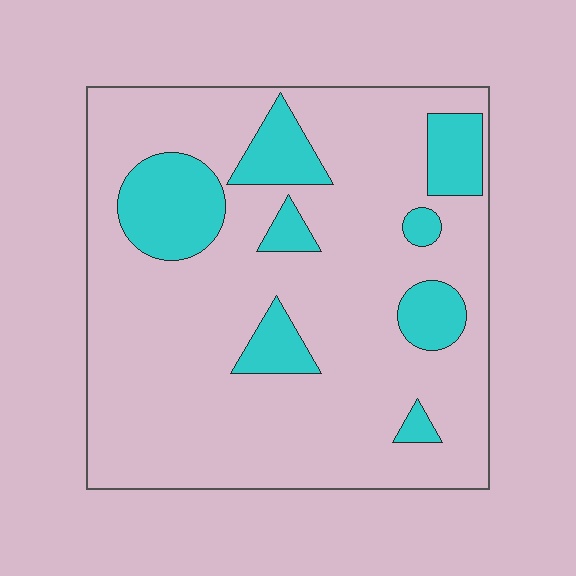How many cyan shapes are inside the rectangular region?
8.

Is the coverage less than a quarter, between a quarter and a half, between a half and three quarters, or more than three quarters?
Less than a quarter.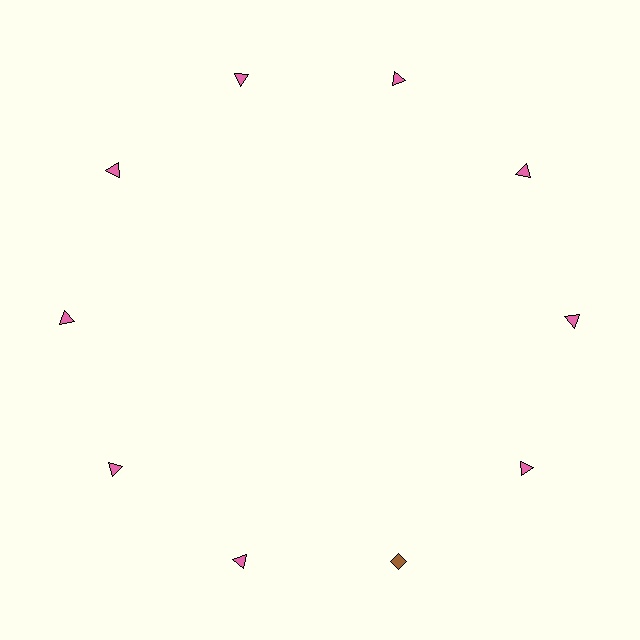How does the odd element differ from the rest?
It differs in both color (brown instead of pink) and shape (diamond instead of triangle).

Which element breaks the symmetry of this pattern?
The brown diamond at roughly the 5 o'clock position breaks the symmetry. All other shapes are pink triangles.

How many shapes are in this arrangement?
There are 10 shapes arranged in a ring pattern.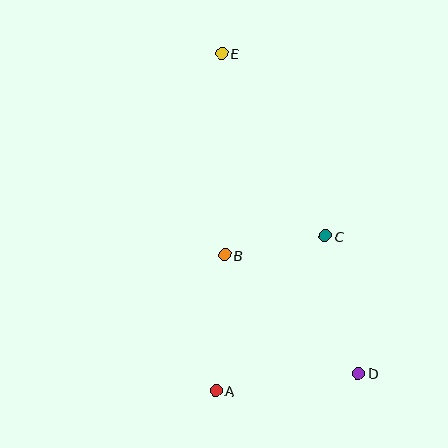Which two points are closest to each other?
Points B and C are closest to each other.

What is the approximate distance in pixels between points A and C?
The distance between A and C is approximately 189 pixels.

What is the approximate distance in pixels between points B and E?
The distance between B and E is approximately 202 pixels.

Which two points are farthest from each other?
Points D and E are farthest from each other.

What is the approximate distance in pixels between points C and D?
The distance between C and D is approximately 141 pixels.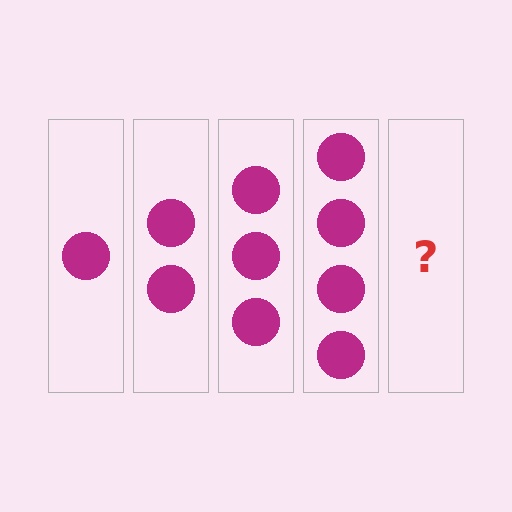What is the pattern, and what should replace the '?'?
The pattern is that each step adds one more circle. The '?' should be 5 circles.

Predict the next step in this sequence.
The next step is 5 circles.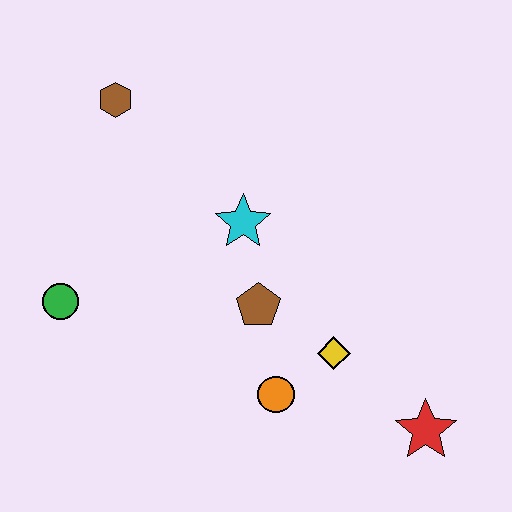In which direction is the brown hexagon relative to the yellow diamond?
The brown hexagon is above the yellow diamond.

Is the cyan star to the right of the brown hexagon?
Yes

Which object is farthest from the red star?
The brown hexagon is farthest from the red star.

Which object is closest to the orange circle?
The yellow diamond is closest to the orange circle.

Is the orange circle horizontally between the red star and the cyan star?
Yes